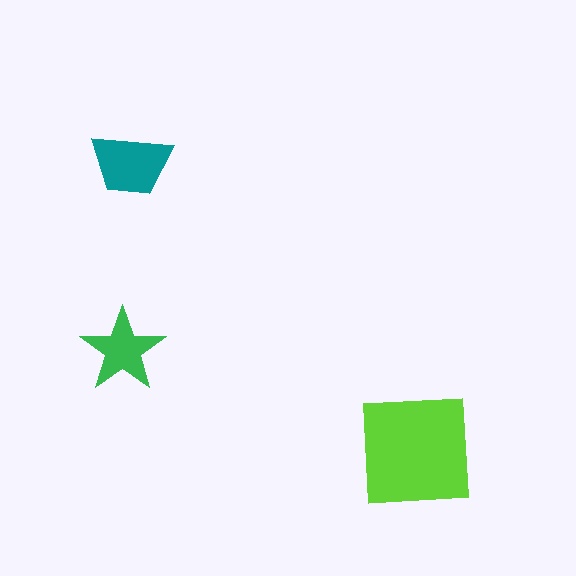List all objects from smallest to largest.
The green star, the teal trapezoid, the lime square.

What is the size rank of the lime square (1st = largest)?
1st.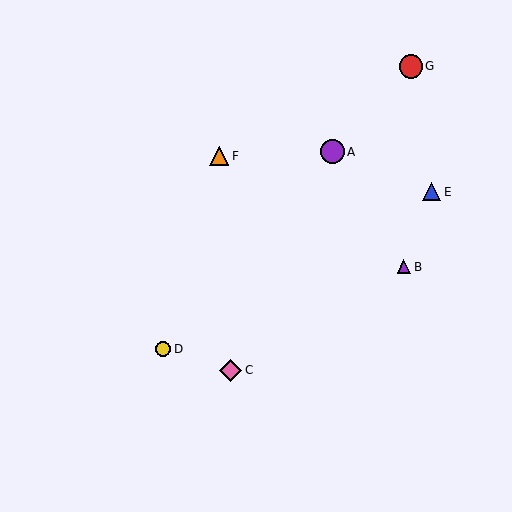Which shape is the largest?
The purple circle (labeled A) is the largest.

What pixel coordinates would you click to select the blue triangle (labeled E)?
Click at (432, 192) to select the blue triangle E.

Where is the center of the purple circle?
The center of the purple circle is at (332, 152).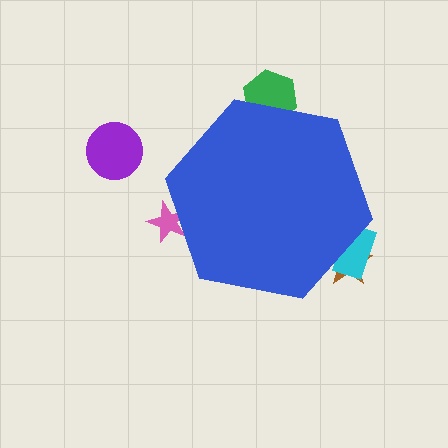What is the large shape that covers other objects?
A blue hexagon.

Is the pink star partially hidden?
Yes, the pink star is partially hidden behind the blue hexagon.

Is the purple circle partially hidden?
No, the purple circle is fully visible.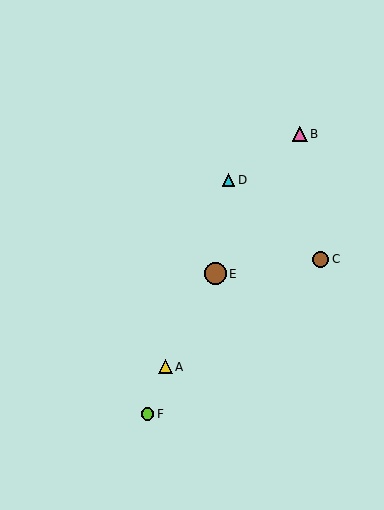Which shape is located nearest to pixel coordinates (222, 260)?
The brown circle (labeled E) at (215, 274) is nearest to that location.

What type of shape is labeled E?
Shape E is a brown circle.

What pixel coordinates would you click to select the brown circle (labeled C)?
Click at (321, 259) to select the brown circle C.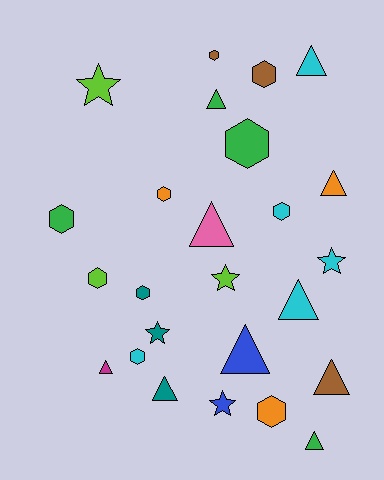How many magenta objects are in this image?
There is 1 magenta object.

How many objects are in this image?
There are 25 objects.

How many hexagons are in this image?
There are 10 hexagons.